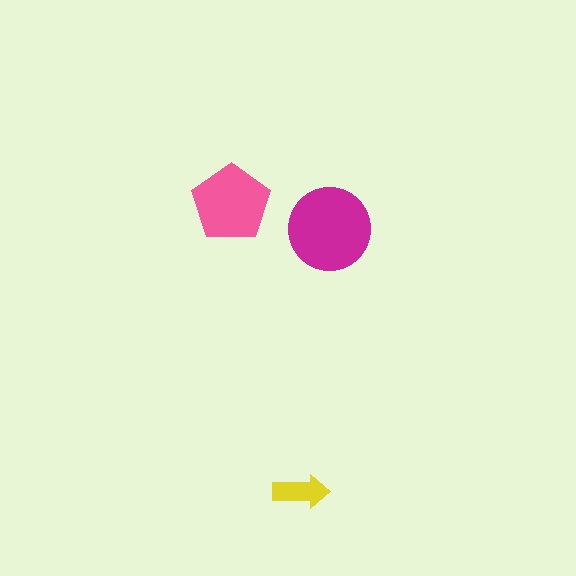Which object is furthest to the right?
The magenta circle is rightmost.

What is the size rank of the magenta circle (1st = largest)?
1st.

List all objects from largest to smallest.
The magenta circle, the pink pentagon, the yellow arrow.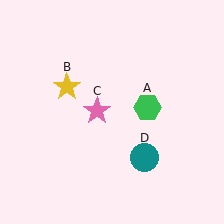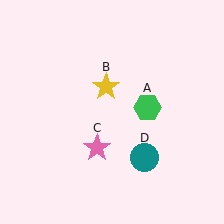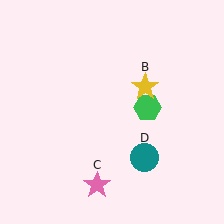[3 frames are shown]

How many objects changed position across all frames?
2 objects changed position: yellow star (object B), pink star (object C).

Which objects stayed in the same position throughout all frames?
Green hexagon (object A) and teal circle (object D) remained stationary.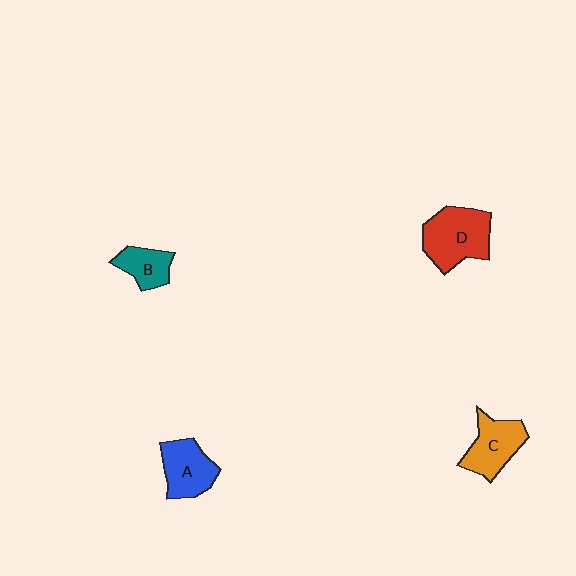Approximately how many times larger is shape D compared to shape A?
Approximately 1.4 times.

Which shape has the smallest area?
Shape B (teal).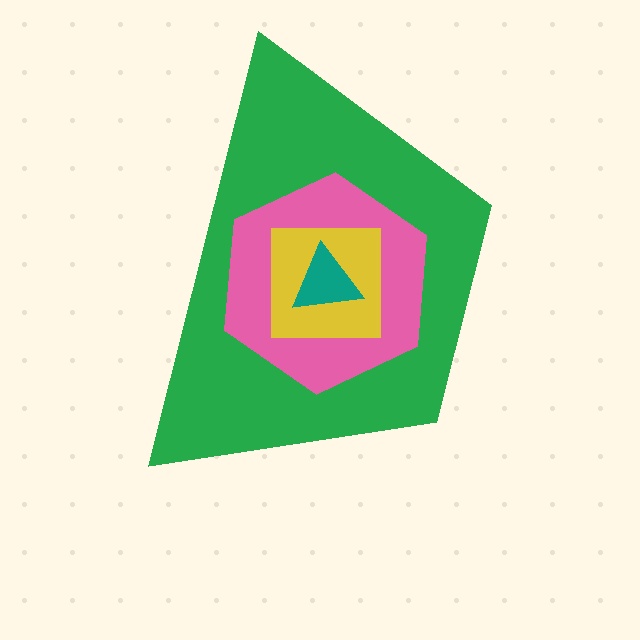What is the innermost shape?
The teal triangle.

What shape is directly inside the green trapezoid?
The pink hexagon.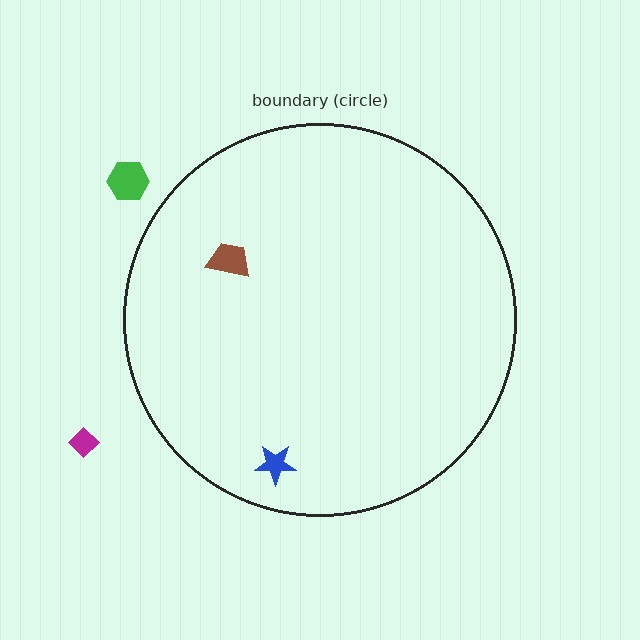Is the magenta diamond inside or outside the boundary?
Outside.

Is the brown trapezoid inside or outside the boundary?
Inside.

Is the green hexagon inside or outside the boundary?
Outside.